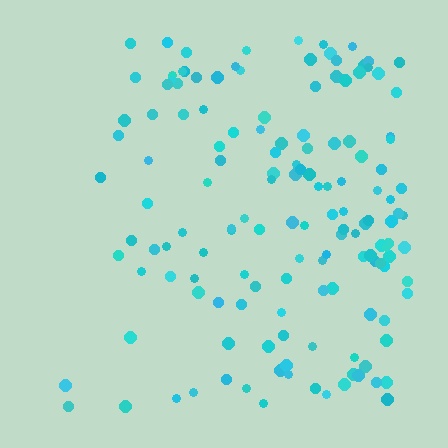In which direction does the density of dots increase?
From left to right, with the right side densest.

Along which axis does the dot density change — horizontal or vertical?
Horizontal.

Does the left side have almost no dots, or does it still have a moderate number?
Still a moderate number, just noticeably fewer than the right.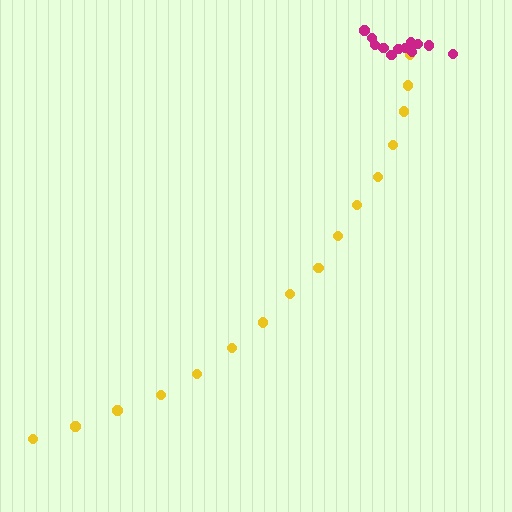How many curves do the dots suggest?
There are 2 distinct paths.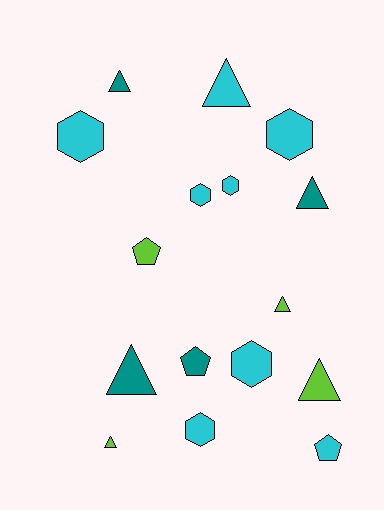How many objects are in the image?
There are 16 objects.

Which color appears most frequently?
Cyan, with 8 objects.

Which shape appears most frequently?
Triangle, with 7 objects.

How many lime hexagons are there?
There are no lime hexagons.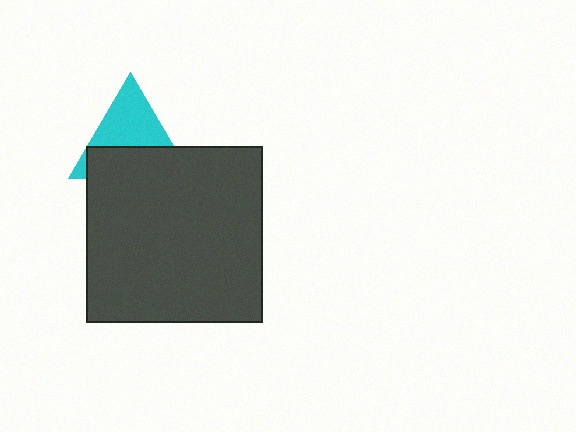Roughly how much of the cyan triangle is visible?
About half of it is visible (roughly 51%).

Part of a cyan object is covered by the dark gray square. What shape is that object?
It is a triangle.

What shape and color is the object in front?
The object in front is a dark gray square.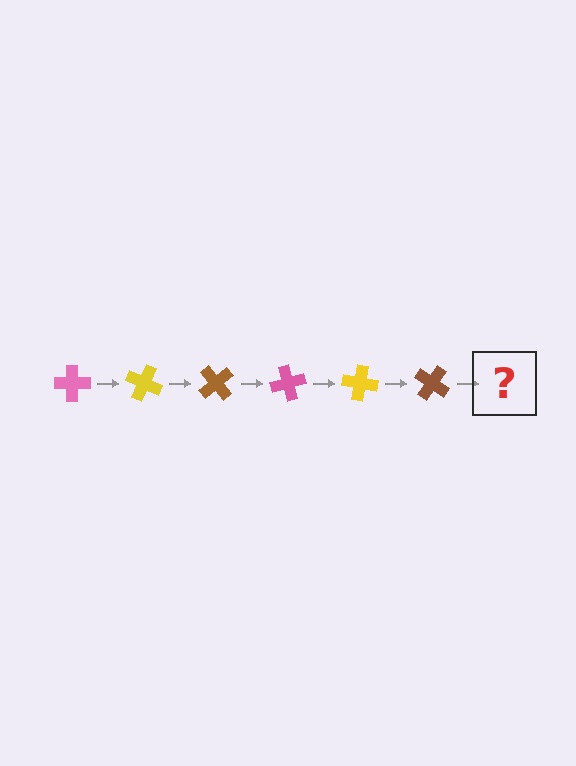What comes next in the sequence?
The next element should be a pink cross, rotated 150 degrees from the start.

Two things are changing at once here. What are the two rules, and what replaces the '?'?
The two rules are that it rotates 25 degrees each step and the color cycles through pink, yellow, and brown. The '?' should be a pink cross, rotated 150 degrees from the start.